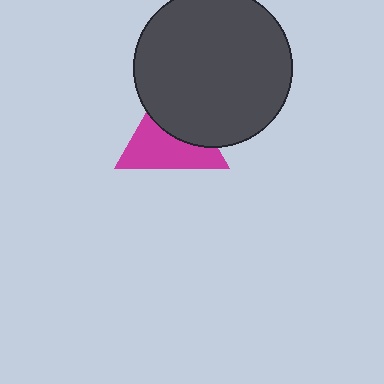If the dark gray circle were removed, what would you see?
You would see the complete magenta triangle.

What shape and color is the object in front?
The object in front is a dark gray circle.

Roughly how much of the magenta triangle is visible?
About half of it is visible (roughly 56%).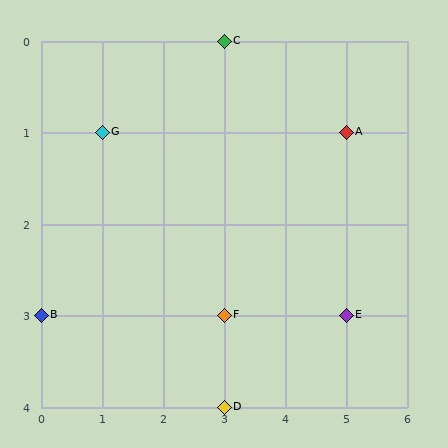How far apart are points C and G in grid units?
Points C and G are 2 columns and 1 row apart (about 2.2 grid units diagonally).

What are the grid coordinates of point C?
Point C is at grid coordinates (3, 0).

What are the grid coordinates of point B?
Point B is at grid coordinates (0, 3).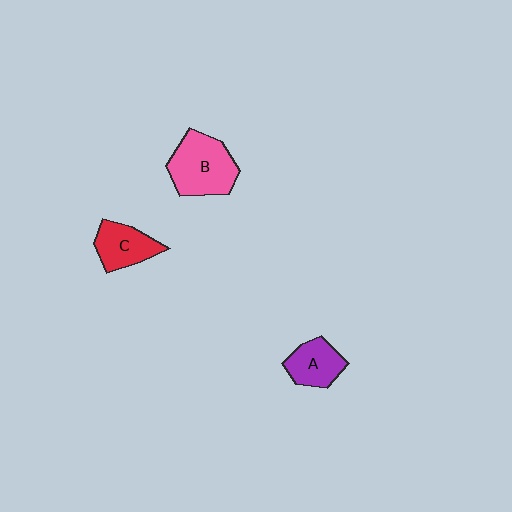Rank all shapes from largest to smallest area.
From largest to smallest: B (pink), C (red), A (purple).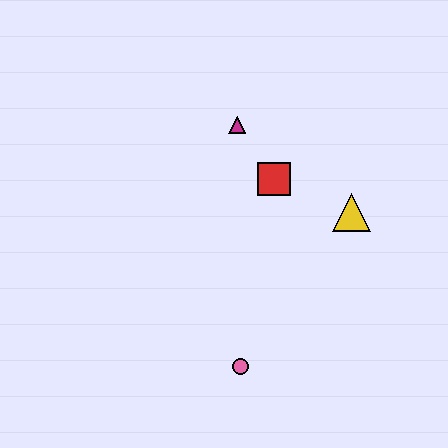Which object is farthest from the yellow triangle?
The pink circle is farthest from the yellow triangle.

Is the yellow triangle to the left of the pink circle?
No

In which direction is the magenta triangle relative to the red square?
The magenta triangle is above the red square.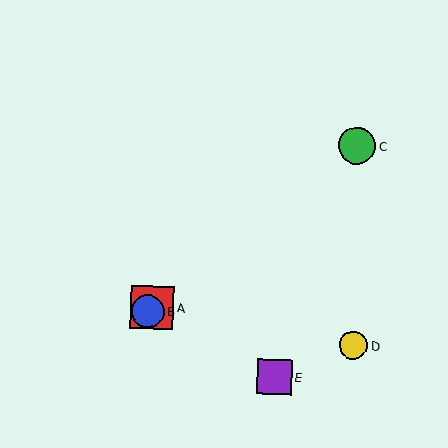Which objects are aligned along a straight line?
Objects A, B, C are aligned along a straight line.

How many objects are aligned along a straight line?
3 objects (A, B, C) are aligned along a straight line.